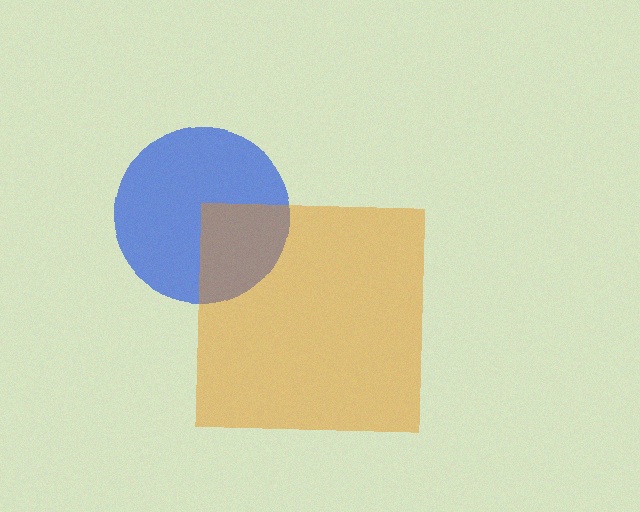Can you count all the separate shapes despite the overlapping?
Yes, there are 2 separate shapes.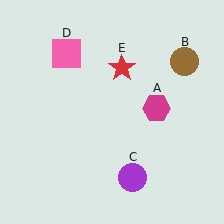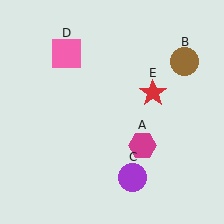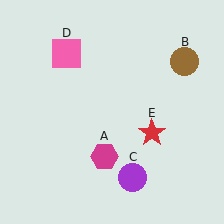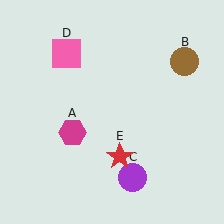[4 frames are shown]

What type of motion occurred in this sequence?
The magenta hexagon (object A), red star (object E) rotated clockwise around the center of the scene.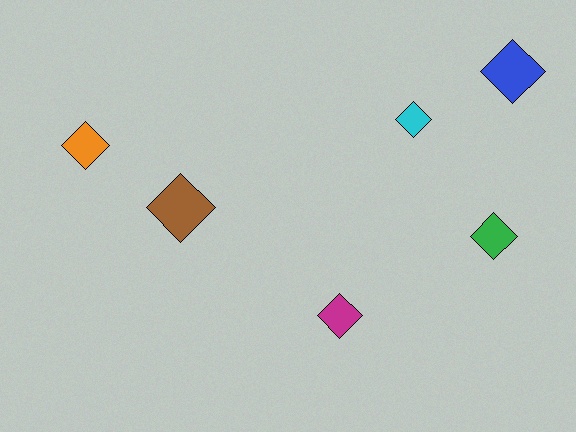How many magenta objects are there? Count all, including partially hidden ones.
There is 1 magenta object.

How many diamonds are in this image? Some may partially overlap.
There are 6 diamonds.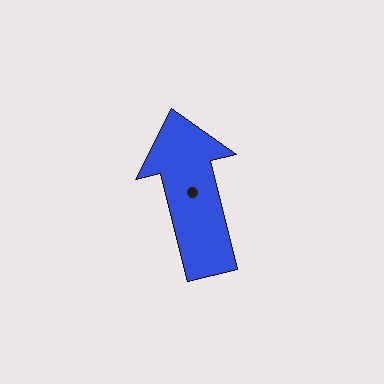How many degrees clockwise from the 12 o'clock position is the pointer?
Approximately 346 degrees.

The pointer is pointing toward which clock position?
Roughly 12 o'clock.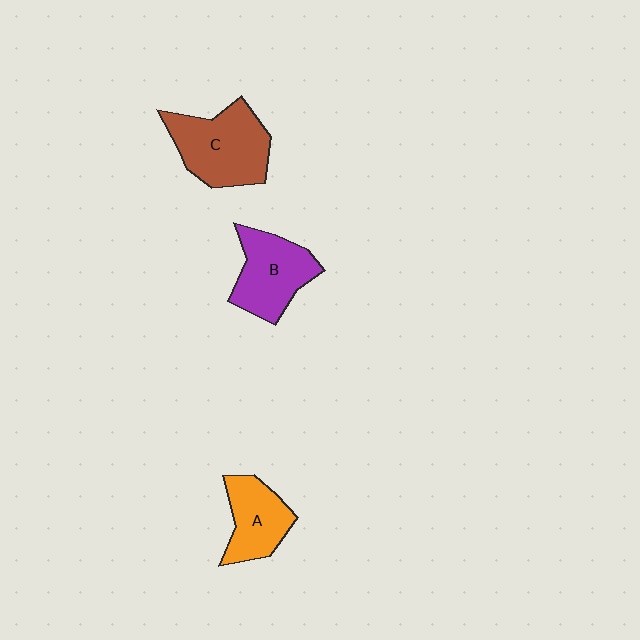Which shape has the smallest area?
Shape A (orange).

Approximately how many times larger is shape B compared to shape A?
Approximately 1.2 times.